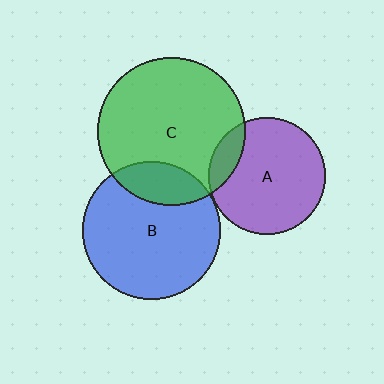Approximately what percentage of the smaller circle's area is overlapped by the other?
Approximately 5%.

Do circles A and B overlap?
Yes.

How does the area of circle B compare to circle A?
Approximately 1.4 times.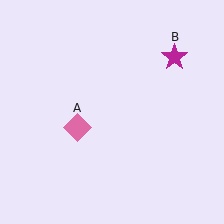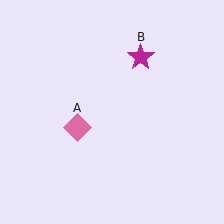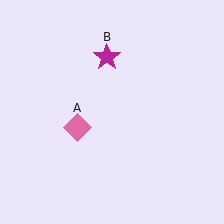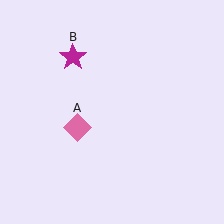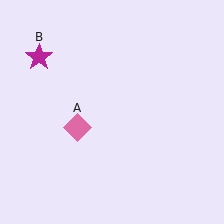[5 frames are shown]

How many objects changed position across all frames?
1 object changed position: magenta star (object B).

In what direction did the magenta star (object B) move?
The magenta star (object B) moved left.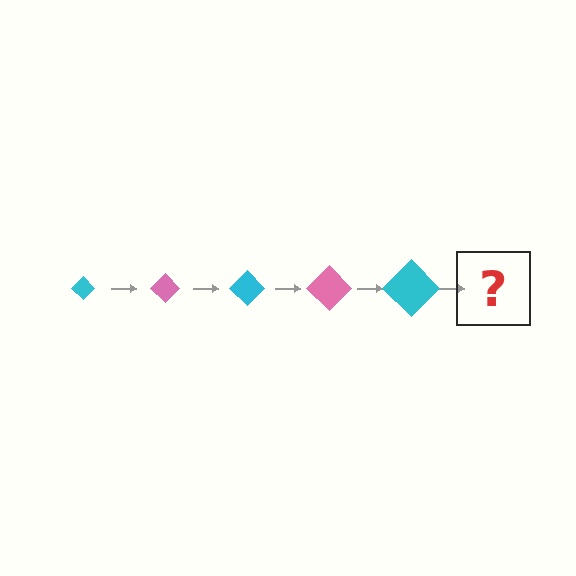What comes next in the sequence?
The next element should be a pink diamond, larger than the previous one.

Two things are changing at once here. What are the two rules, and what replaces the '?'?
The two rules are that the diamond grows larger each step and the color cycles through cyan and pink. The '?' should be a pink diamond, larger than the previous one.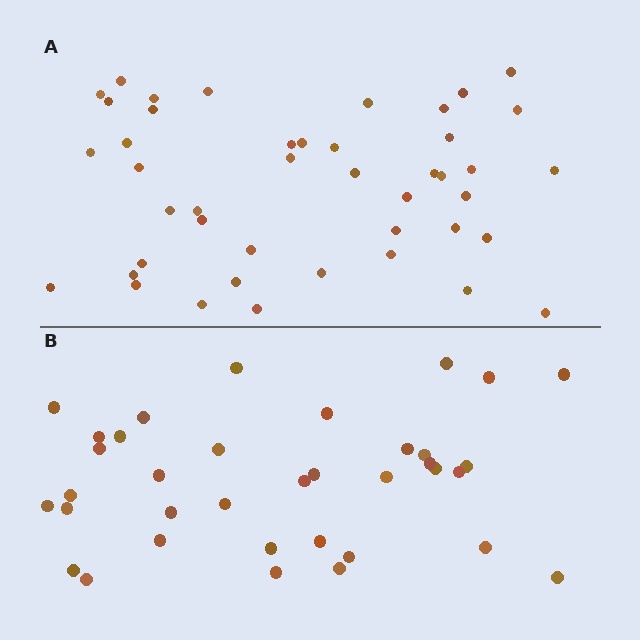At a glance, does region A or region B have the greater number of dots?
Region A (the top region) has more dots.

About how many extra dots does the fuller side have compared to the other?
Region A has roughly 8 or so more dots than region B.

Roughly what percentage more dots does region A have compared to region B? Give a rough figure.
About 20% more.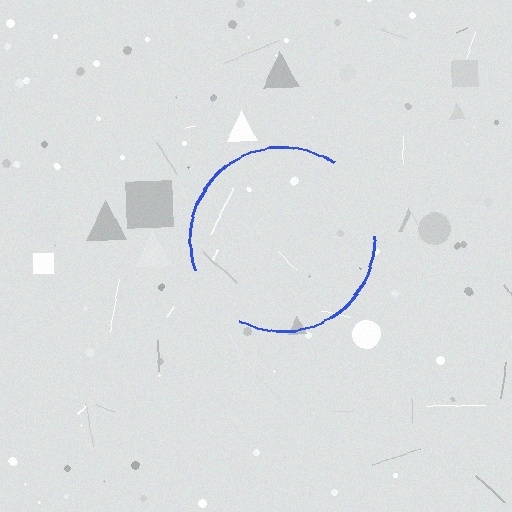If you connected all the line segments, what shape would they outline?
They would outline a circle.